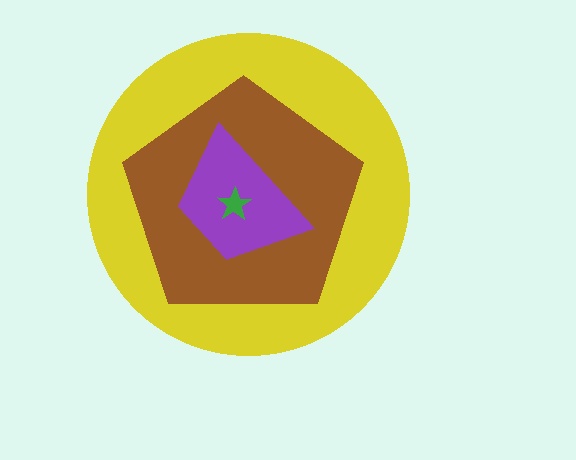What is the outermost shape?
The yellow circle.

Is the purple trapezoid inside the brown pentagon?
Yes.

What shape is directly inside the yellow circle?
The brown pentagon.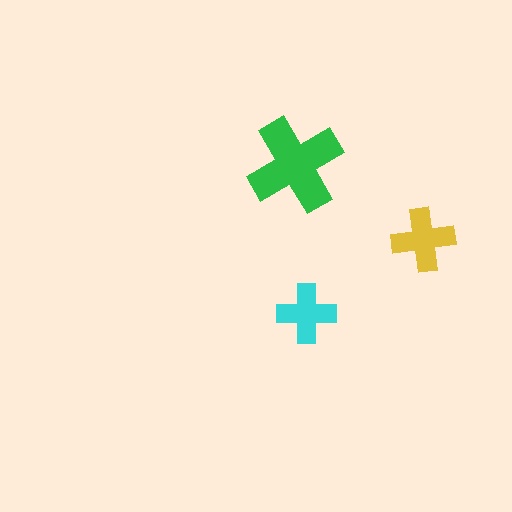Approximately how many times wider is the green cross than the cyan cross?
About 1.5 times wider.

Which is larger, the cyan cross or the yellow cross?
The yellow one.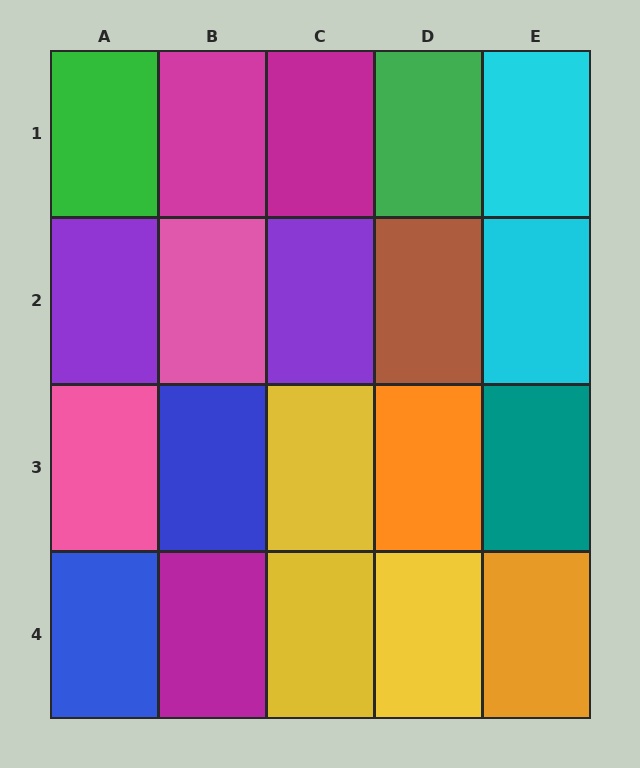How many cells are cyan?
2 cells are cyan.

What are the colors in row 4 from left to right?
Blue, magenta, yellow, yellow, orange.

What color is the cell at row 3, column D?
Orange.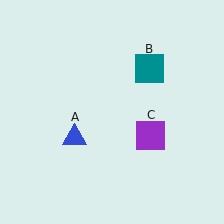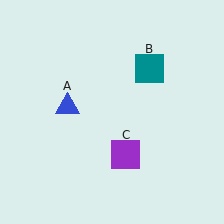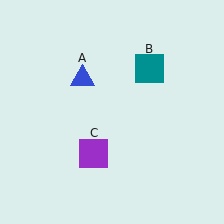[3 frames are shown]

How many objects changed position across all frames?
2 objects changed position: blue triangle (object A), purple square (object C).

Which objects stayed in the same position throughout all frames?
Teal square (object B) remained stationary.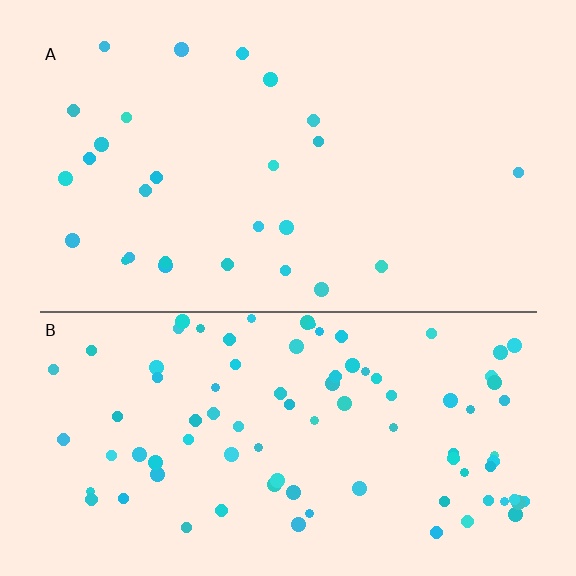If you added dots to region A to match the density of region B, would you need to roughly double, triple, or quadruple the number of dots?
Approximately triple.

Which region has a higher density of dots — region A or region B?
B (the bottom).